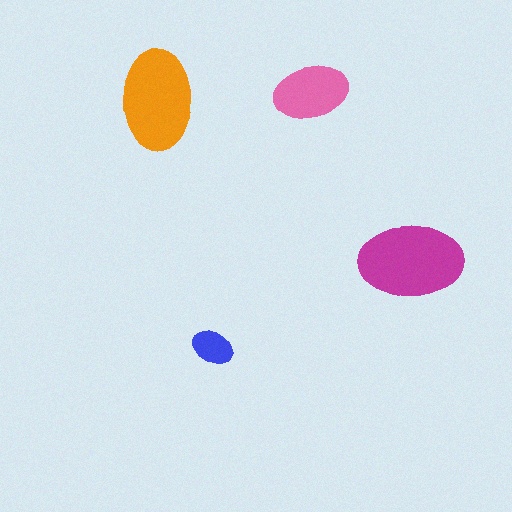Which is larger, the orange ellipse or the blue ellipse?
The orange one.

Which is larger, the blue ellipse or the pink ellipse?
The pink one.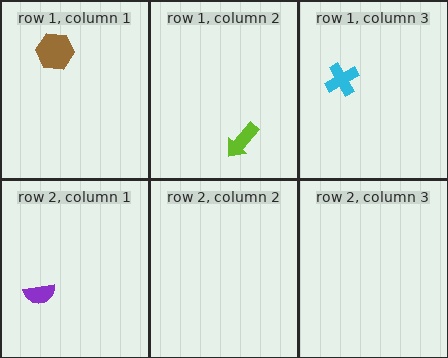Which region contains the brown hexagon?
The row 1, column 1 region.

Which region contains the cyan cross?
The row 1, column 3 region.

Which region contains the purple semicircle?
The row 2, column 1 region.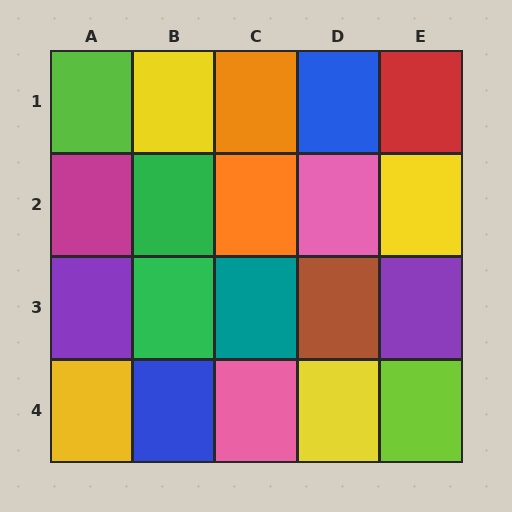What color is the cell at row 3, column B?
Green.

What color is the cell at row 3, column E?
Purple.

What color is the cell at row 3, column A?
Purple.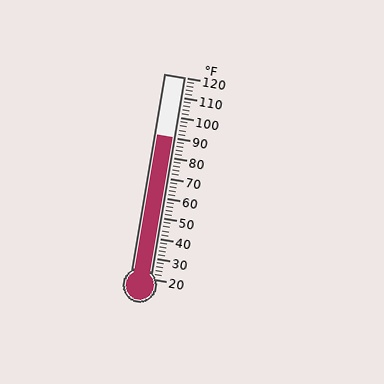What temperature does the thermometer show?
The thermometer shows approximately 90°F.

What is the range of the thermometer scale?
The thermometer scale ranges from 20°F to 120°F.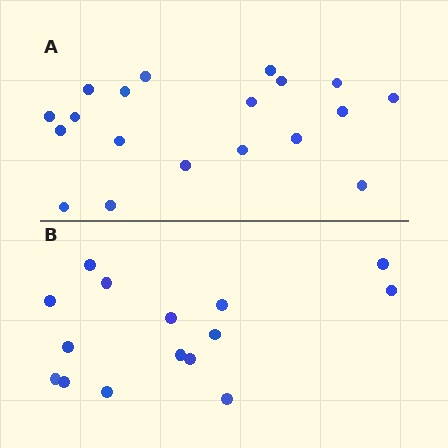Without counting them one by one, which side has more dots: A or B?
Region A (the top region) has more dots.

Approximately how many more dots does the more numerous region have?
Region A has about 4 more dots than region B.